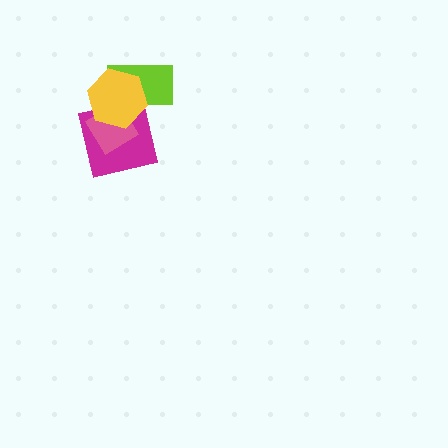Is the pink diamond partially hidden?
Yes, it is partially covered by another shape.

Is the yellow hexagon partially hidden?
No, no other shape covers it.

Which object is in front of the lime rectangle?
The yellow hexagon is in front of the lime rectangle.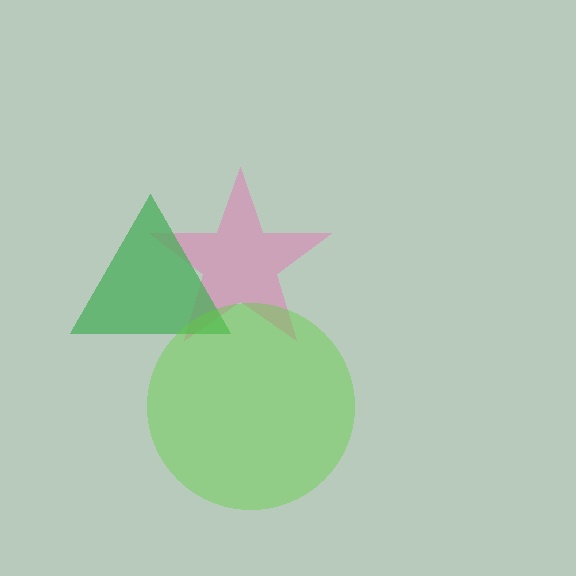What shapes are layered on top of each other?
The layered shapes are: a pink star, a green triangle, a lime circle.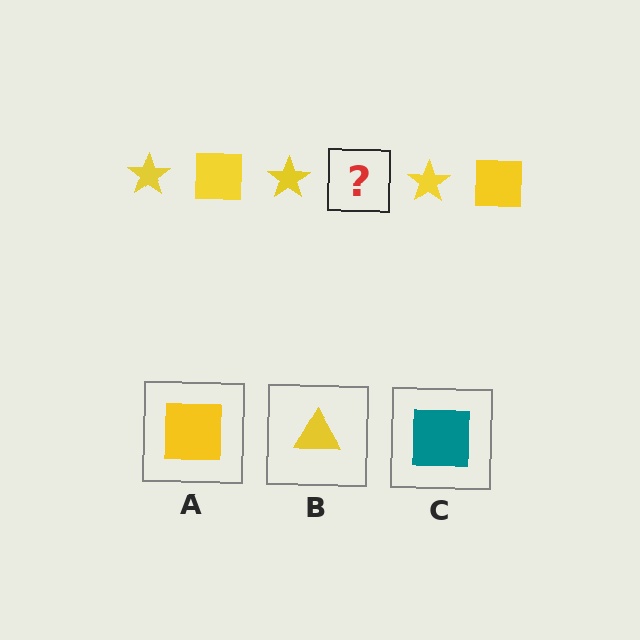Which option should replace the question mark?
Option A.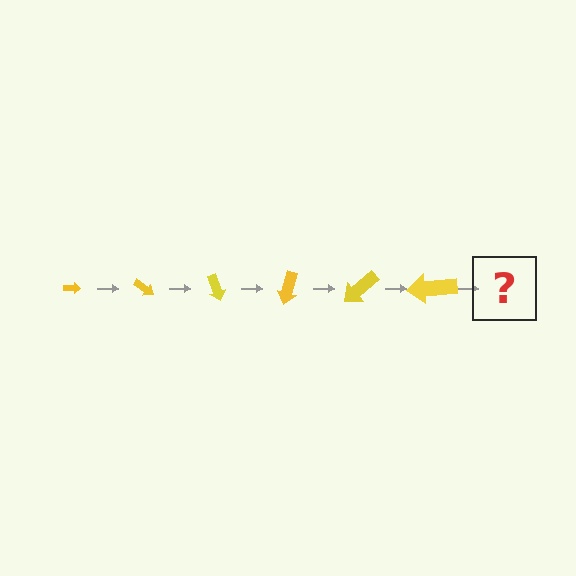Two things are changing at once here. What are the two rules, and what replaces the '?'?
The two rules are that the arrow grows larger each step and it rotates 35 degrees each step. The '?' should be an arrow, larger than the previous one and rotated 210 degrees from the start.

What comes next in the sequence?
The next element should be an arrow, larger than the previous one and rotated 210 degrees from the start.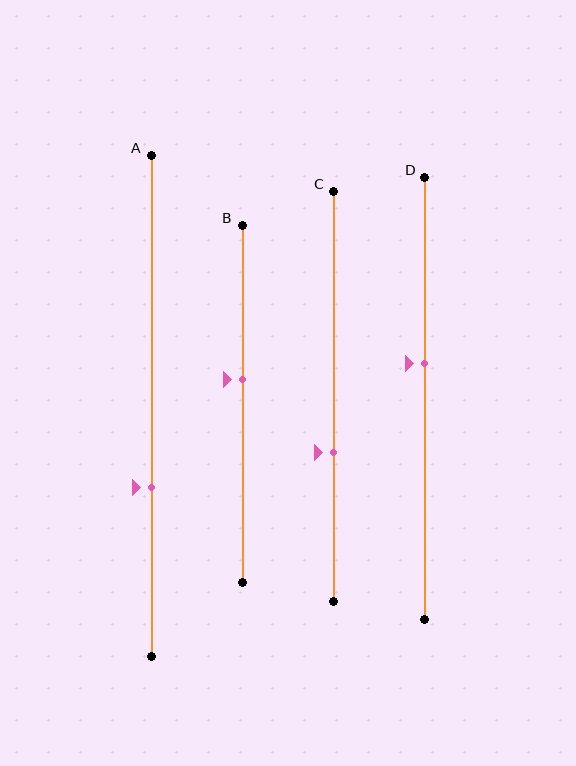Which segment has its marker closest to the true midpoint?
Segment B has its marker closest to the true midpoint.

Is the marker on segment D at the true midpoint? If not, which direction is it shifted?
No, the marker on segment D is shifted upward by about 8% of the segment length.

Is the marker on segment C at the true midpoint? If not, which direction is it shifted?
No, the marker on segment C is shifted downward by about 14% of the segment length.